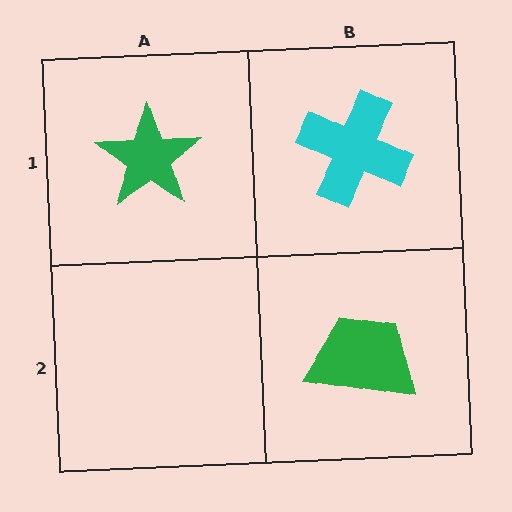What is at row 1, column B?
A cyan cross.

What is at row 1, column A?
A green star.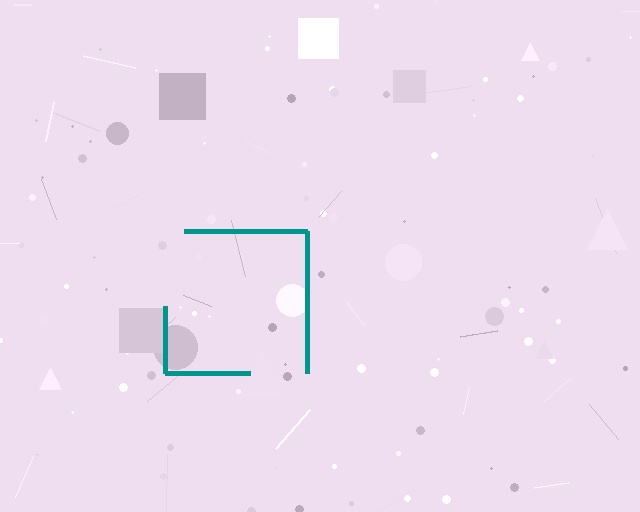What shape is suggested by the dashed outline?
The dashed outline suggests a square.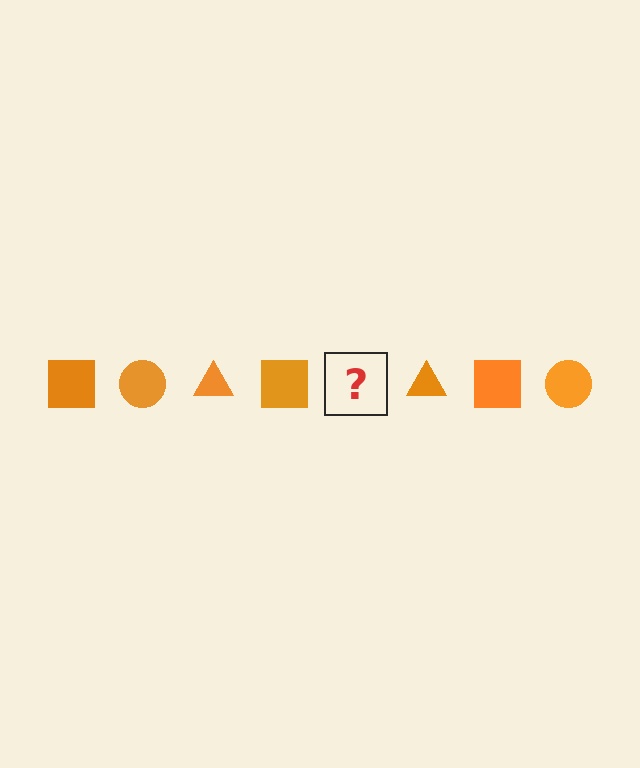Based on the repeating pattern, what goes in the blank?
The blank should be an orange circle.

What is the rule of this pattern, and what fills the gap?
The rule is that the pattern cycles through square, circle, triangle shapes in orange. The gap should be filled with an orange circle.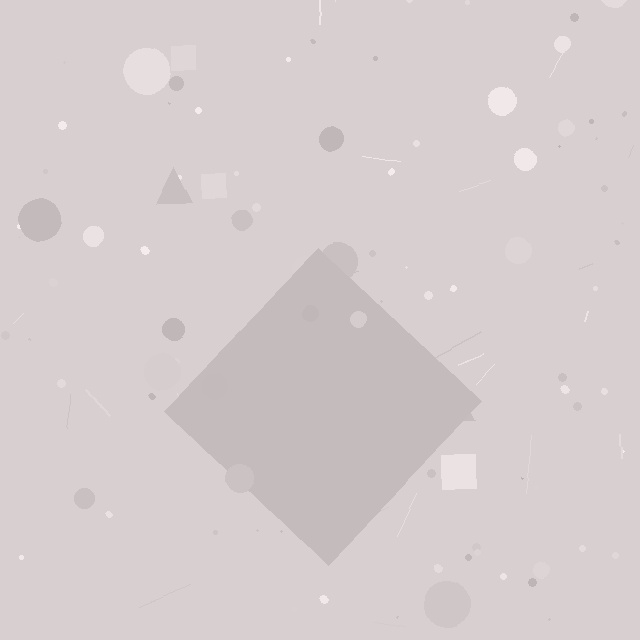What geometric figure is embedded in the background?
A diamond is embedded in the background.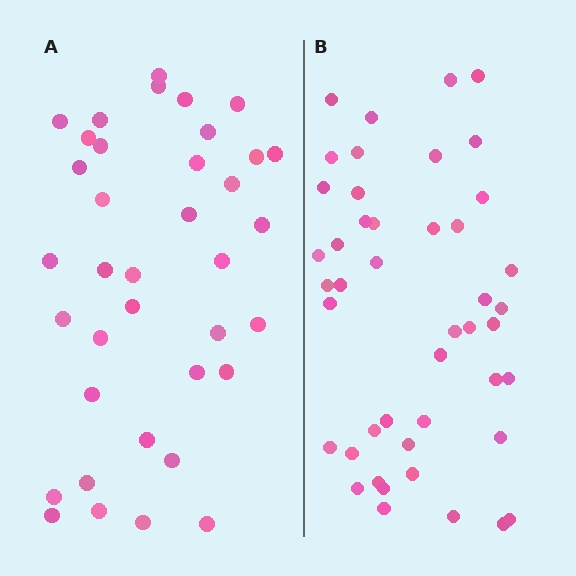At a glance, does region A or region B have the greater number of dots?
Region B (the right region) has more dots.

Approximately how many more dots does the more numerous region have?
Region B has roughly 8 or so more dots than region A.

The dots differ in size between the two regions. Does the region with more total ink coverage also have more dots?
No. Region A has more total ink coverage because its dots are larger, but region B actually contains more individual dots. Total area can be misleading — the number of items is what matters here.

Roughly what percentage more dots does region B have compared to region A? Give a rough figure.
About 20% more.